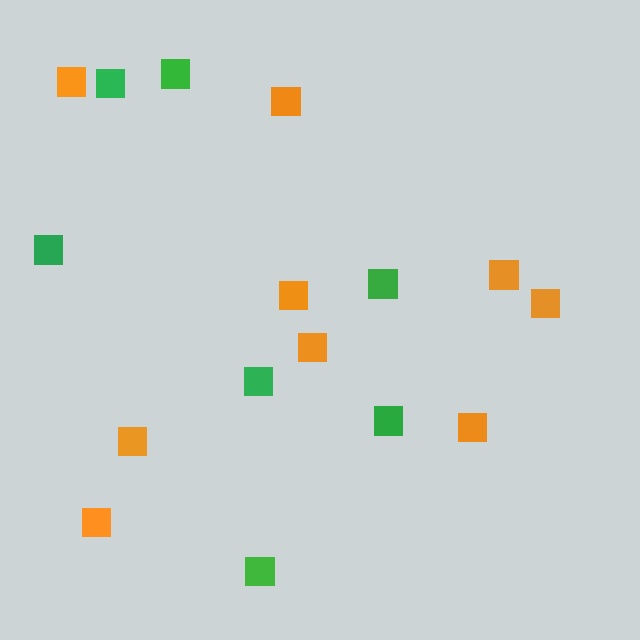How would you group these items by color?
There are 2 groups: one group of orange squares (9) and one group of green squares (7).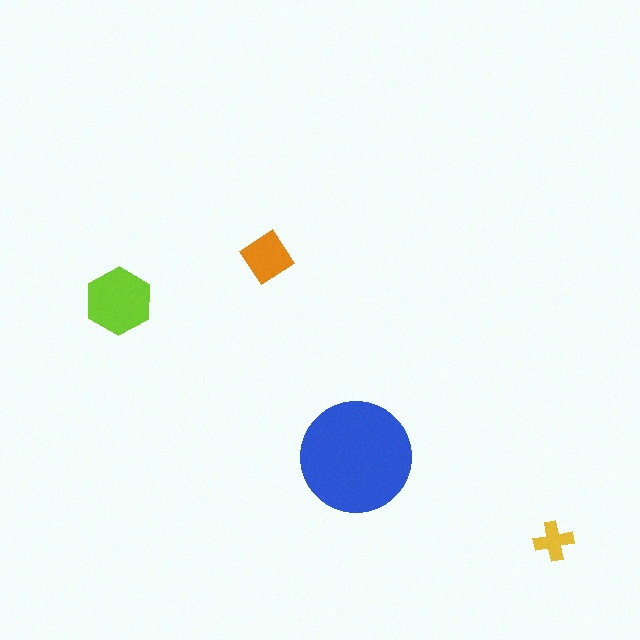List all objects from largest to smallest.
The blue circle, the lime hexagon, the orange diamond, the yellow cross.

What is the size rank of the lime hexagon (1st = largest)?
2nd.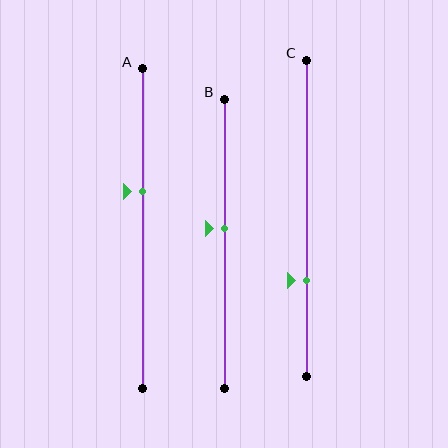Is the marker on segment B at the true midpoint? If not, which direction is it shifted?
No, the marker on segment B is shifted upward by about 5% of the segment length.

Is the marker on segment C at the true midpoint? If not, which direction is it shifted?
No, the marker on segment C is shifted downward by about 20% of the segment length.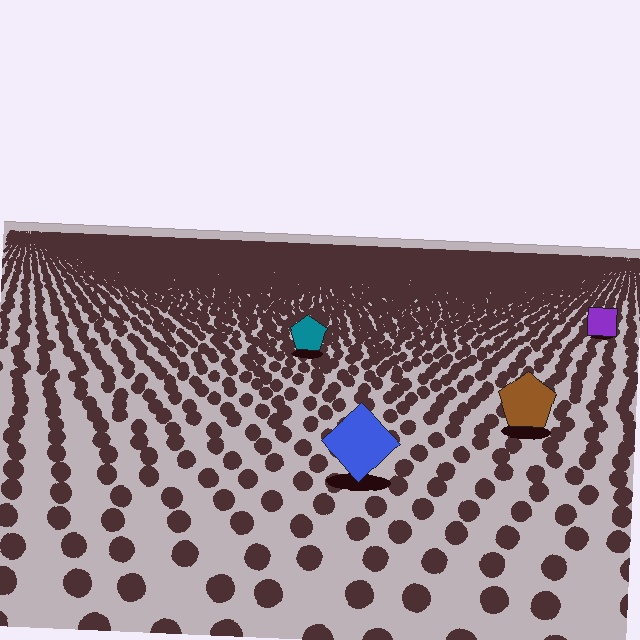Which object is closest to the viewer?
The blue diamond is closest. The texture marks near it are larger and more spread out.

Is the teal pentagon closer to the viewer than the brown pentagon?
No. The brown pentagon is closer — you can tell from the texture gradient: the ground texture is coarser near it.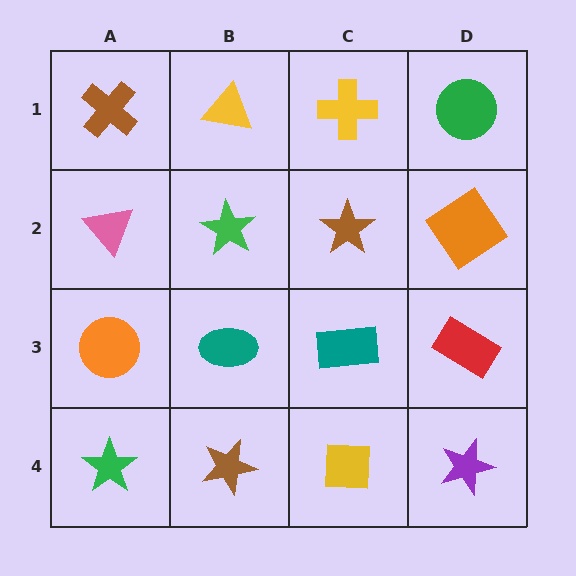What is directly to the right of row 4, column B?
A yellow square.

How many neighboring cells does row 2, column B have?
4.